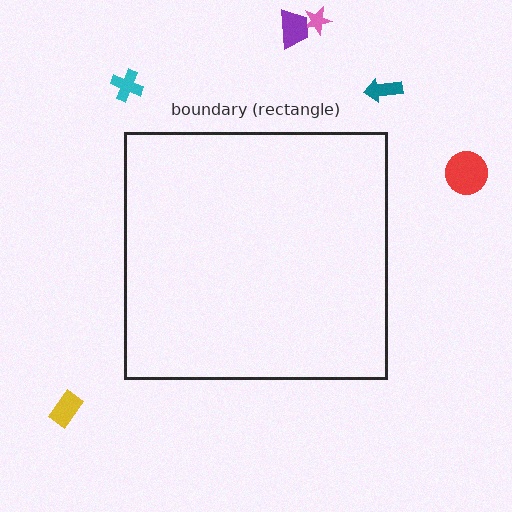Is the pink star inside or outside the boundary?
Outside.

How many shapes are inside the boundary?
0 inside, 6 outside.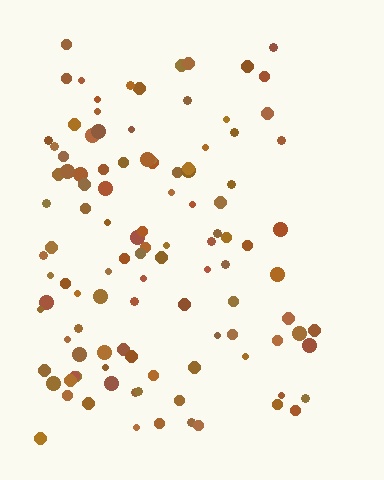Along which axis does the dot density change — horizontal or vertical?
Horizontal.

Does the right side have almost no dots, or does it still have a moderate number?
Still a moderate number, just noticeably fewer than the left.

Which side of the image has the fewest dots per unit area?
The right.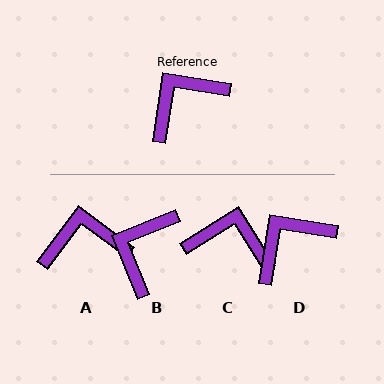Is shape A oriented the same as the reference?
No, it is off by about 28 degrees.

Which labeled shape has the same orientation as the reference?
D.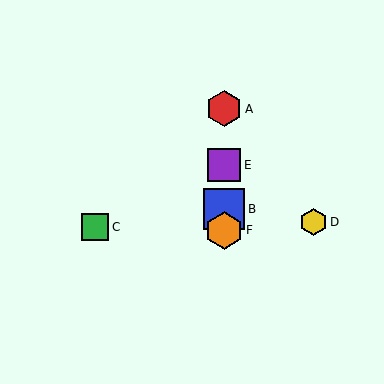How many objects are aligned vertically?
4 objects (A, B, E, F) are aligned vertically.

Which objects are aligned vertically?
Objects A, B, E, F are aligned vertically.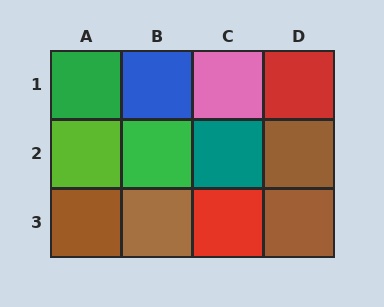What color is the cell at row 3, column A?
Brown.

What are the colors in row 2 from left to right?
Lime, green, teal, brown.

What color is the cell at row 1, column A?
Green.